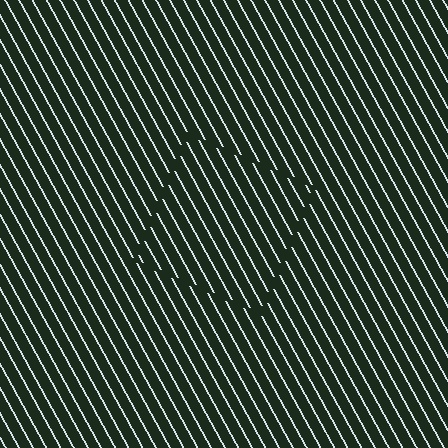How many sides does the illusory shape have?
4 sides — the line-ends trace a square.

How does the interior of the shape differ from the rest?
The interior of the shape contains the same grating, shifted by half a period — the contour is defined by the phase discontinuity where line-ends from the inner and outer gratings abut.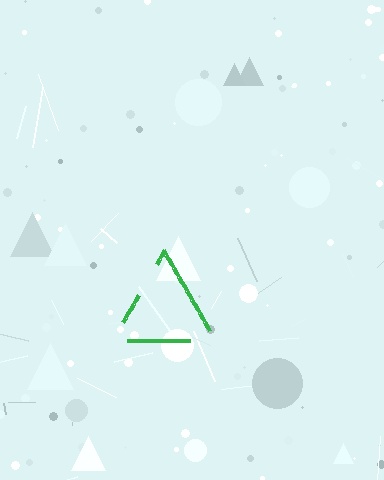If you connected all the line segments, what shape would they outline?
They would outline a triangle.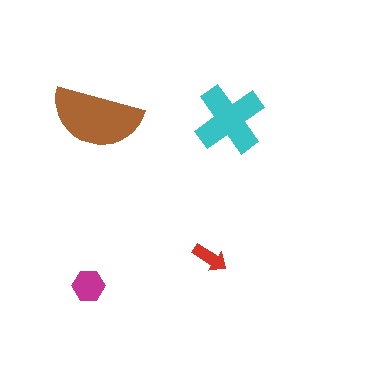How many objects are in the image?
There are 4 objects in the image.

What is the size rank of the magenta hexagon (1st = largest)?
3rd.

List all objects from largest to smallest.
The brown semicircle, the cyan cross, the magenta hexagon, the red arrow.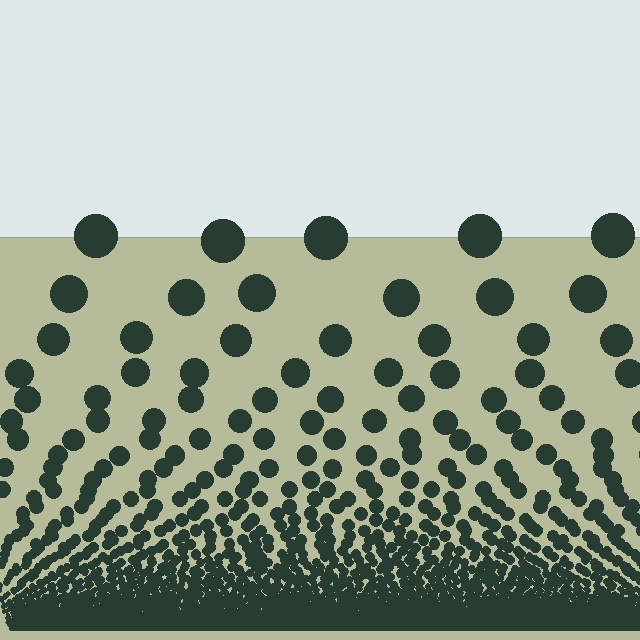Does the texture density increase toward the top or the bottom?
Density increases toward the bottom.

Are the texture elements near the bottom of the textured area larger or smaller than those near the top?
Smaller. The gradient is inverted — elements near the bottom are smaller and denser.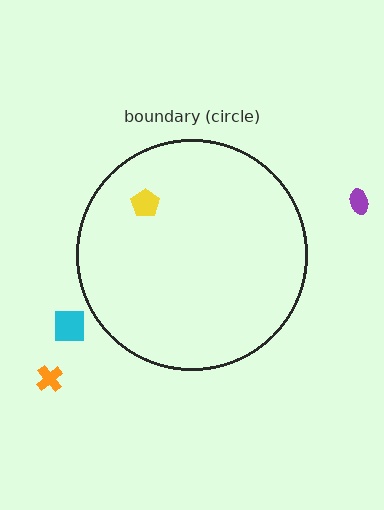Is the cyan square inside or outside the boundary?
Outside.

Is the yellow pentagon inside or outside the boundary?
Inside.